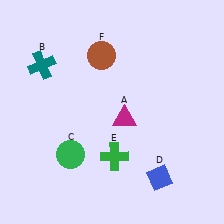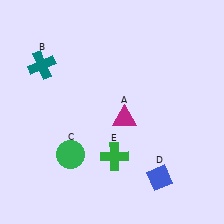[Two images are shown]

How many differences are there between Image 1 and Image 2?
There is 1 difference between the two images.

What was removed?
The brown circle (F) was removed in Image 2.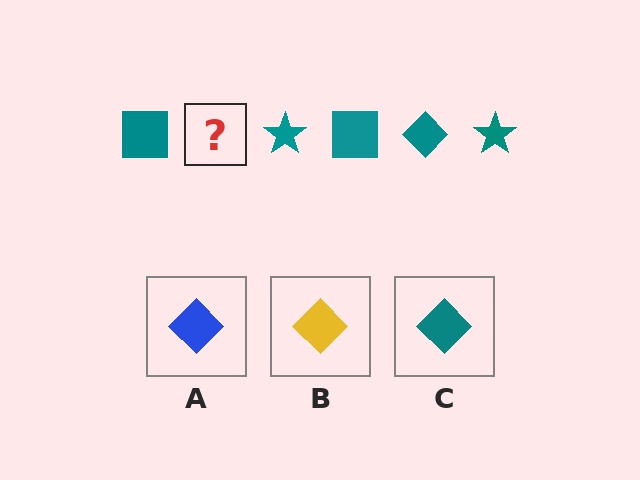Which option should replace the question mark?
Option C.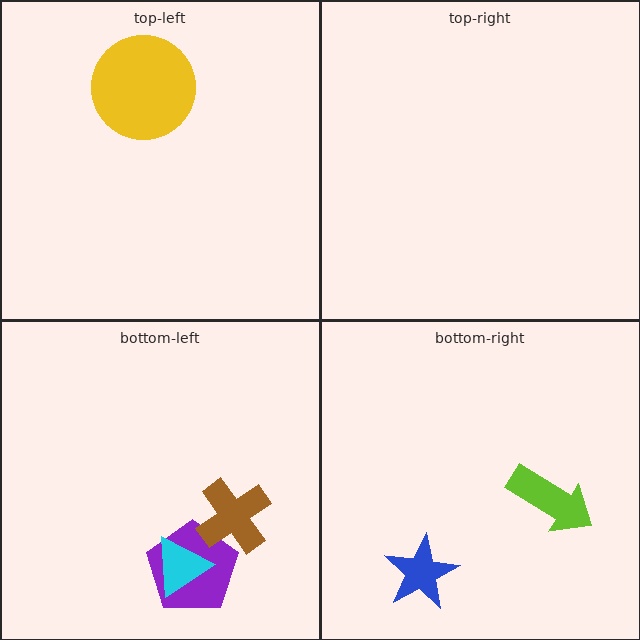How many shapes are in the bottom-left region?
3.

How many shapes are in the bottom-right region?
2.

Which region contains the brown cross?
The bottom-left region.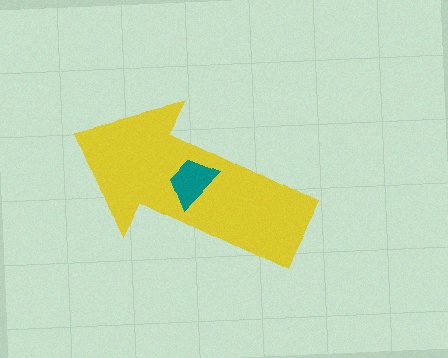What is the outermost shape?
The yellow arrow.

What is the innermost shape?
The teal trapezoid.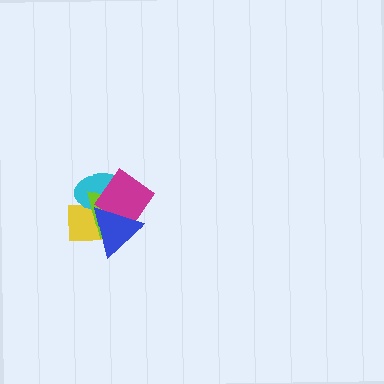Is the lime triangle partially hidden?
Yes, it is partially covered by another shape.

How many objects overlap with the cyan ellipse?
4 objects overlap with the cyan ellipse.